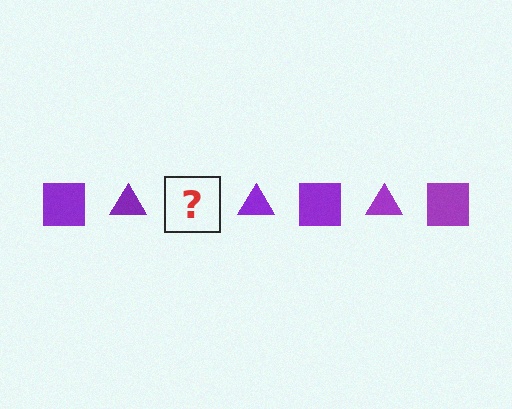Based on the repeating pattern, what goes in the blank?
The blank should be a purple square.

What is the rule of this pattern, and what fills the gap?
The rule is that the pattern cycles through square, triangle shapes in purple. The gap should be filled with a purple square.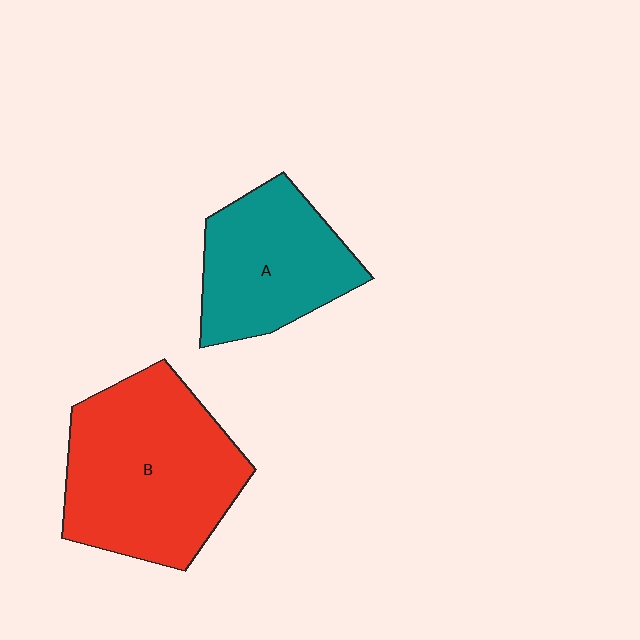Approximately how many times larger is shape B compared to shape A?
Approximately 1.5 times.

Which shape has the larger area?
Shape B (red).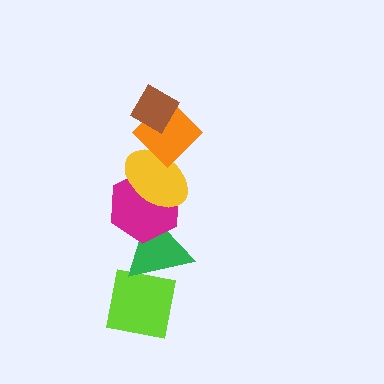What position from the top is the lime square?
The lime square is 6th from the top.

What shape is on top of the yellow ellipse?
The orange diamond is on top of the yellow ellipse.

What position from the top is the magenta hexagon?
The magenta hexagon is 4th from the top.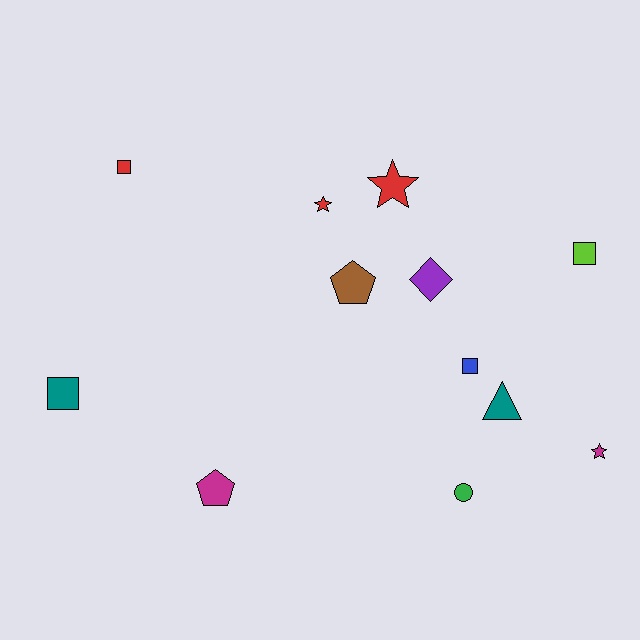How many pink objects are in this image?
There are no pink objects.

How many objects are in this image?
There are 12 objects.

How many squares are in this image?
There are 4 squares.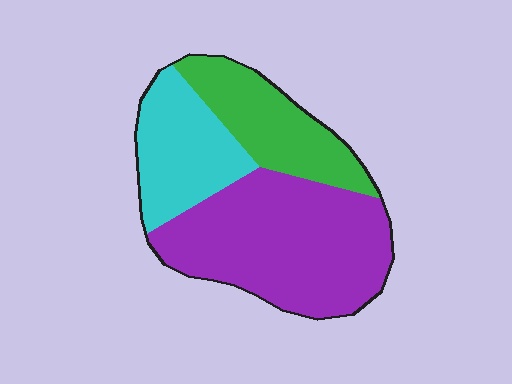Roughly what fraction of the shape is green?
Green covers around 25% of the shape.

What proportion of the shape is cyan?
Cyan covers about 25% of the shape.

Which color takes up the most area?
Purple, at roughly 50%.